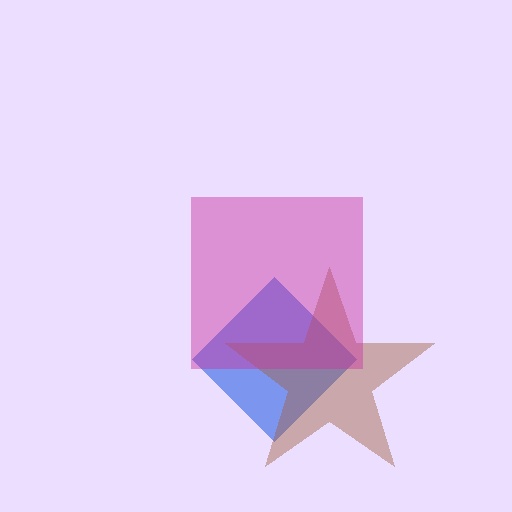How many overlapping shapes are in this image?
There are 3 overlapping shapes in the image.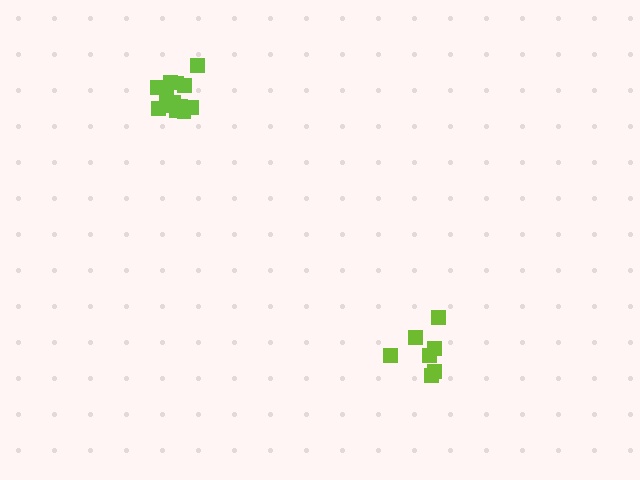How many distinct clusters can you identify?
There are 2 distinct clusters.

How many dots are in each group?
Group 1: 13 dots, Group 2: 7 dots (20 total).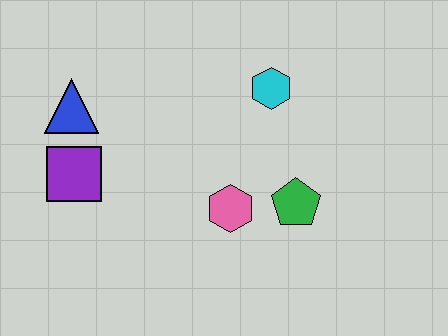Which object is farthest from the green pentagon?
The blue triangle is farthest from the green pentagon.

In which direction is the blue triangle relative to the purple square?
The blue triangle is above the purple square.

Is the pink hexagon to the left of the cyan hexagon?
Yes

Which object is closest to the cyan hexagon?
The green pentagon is closest to the cyan hexagon.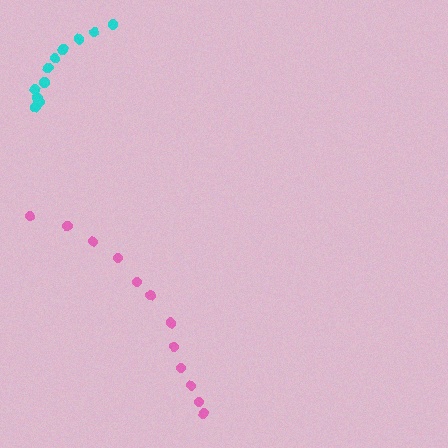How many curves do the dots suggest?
There are 2 distinct paths.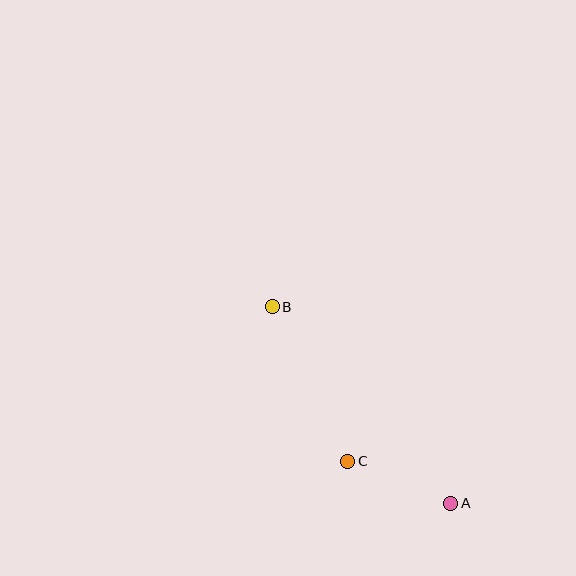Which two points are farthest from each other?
Points A and B are farthest from each other.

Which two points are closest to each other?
Points A and C are closest to each other.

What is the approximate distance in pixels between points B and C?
The distance between B and C is approximately 172 pixels.